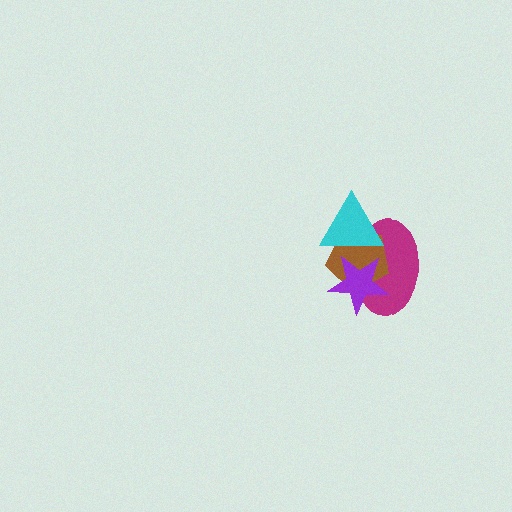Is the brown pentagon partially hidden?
Yes, it is partially covered by another shape.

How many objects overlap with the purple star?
3 objects overlap with the purple star.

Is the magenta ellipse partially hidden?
Yes, it is partially covered by another shape.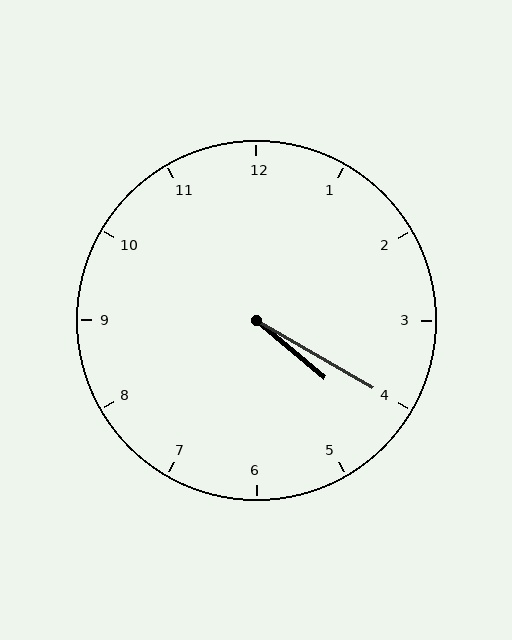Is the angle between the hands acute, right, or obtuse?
It is acute.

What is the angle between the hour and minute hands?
Approximately 10 degrees.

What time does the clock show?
4:20.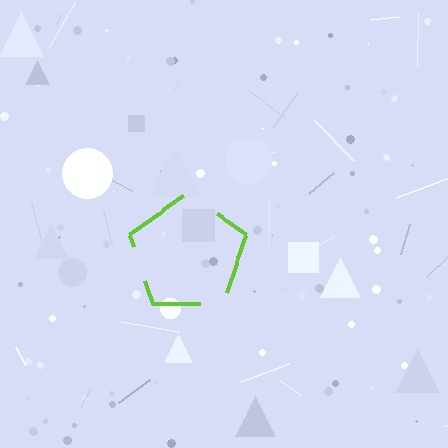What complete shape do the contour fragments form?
The contour fragments form a pentagon.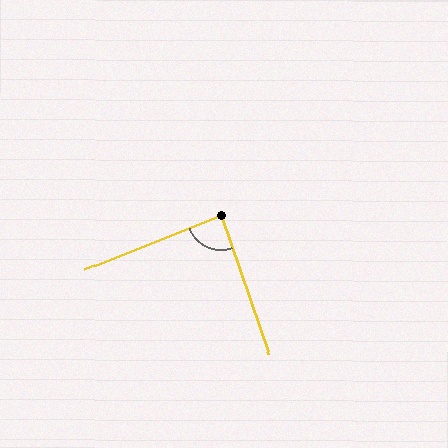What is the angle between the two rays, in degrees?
Approximately 87 degrees.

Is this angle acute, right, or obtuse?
It is approximately a right angle.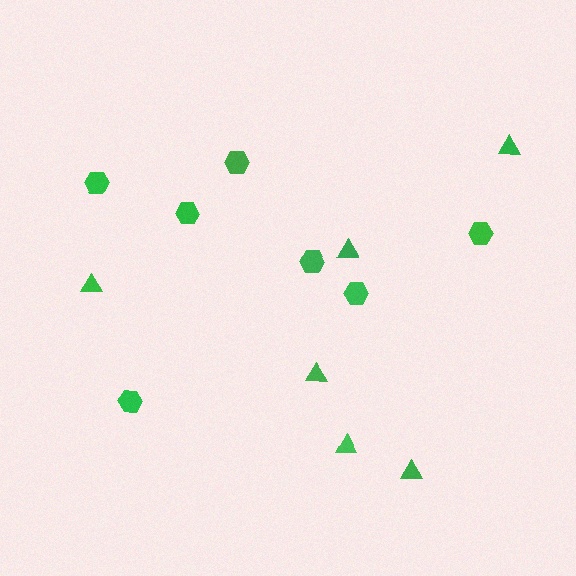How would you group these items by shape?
There are 2 groups: one group of hexagons (7) and one group of triangles (6).